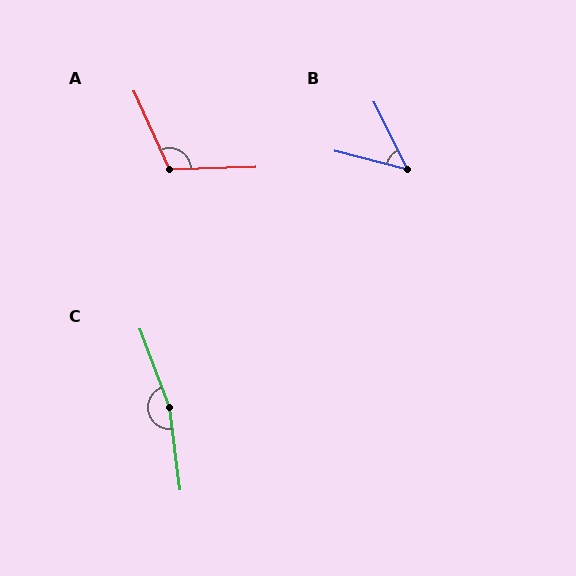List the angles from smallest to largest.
B (49°), A (113°), C (166°).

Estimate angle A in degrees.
Approximately 113 degrees.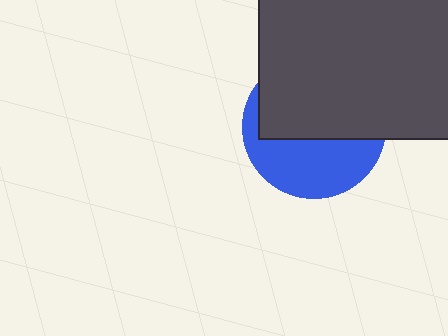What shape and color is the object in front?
The object in front is a dark gray rectangle.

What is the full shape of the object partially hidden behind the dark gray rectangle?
The partially hidden object is a blue circle.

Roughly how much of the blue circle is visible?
A small part of it is visible (roughly 43%).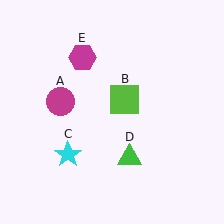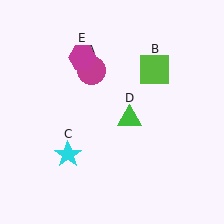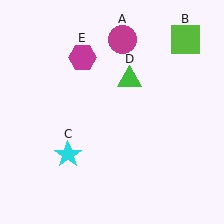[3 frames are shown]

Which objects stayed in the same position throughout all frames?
Cyan star (object C) and magenta hexagon (object E) remained stationary.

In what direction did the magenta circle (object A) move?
The magenta circle (object A) moved up and to the right.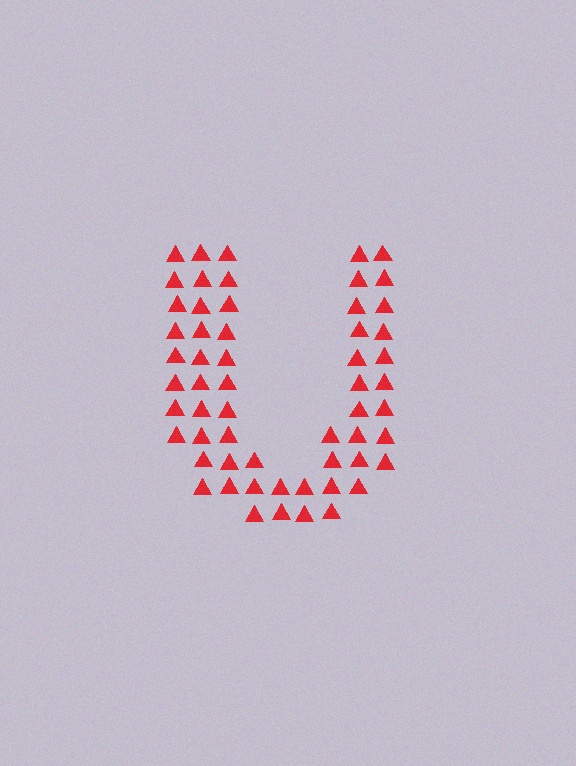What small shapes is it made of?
It is made of small triangles.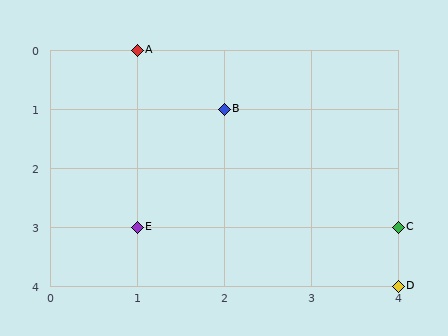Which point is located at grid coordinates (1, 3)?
Point E is at (1, 3).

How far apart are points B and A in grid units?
Points B and A are 1 column and 1 row apart (about 1.4 grid units diagonally).